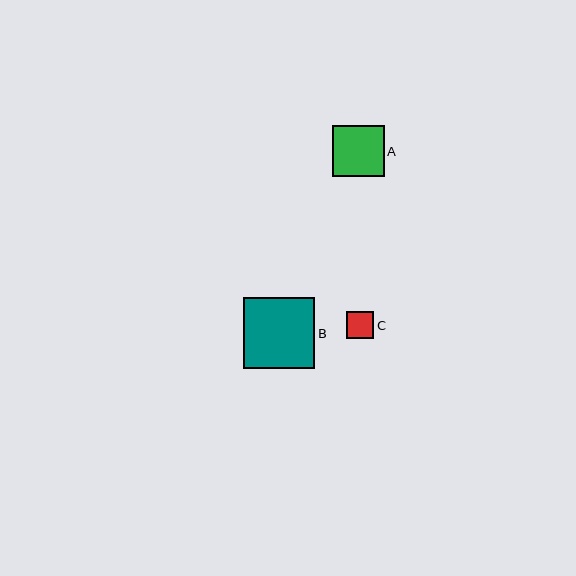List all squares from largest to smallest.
From largest to smallest: B, A, C.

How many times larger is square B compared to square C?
Square B is approximately 2.6 times the size of square C.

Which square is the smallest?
Square C is the smallest with a size of approximately 27 pixels.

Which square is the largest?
Square B is the largest with a size of approximately 71 pixels.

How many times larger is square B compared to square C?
Square B is approximately 2.6 times the size of square C.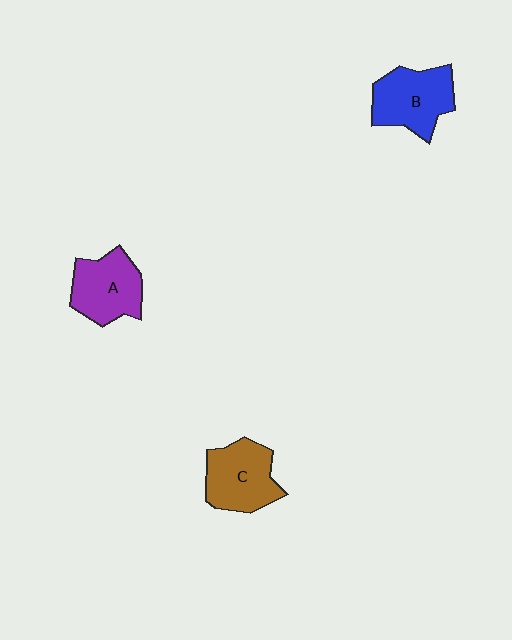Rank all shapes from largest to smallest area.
From largest to smallest: B (blue), C (brown), A (purple).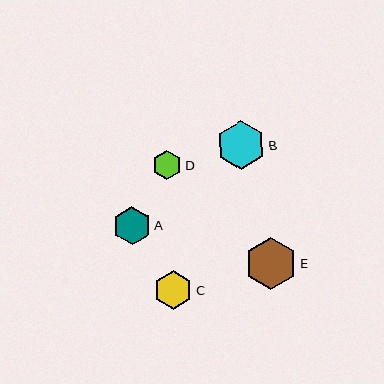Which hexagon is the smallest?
Hexagon D is the smallest with a size of approximately 29 pixels.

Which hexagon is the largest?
Hexagon E is the largest with a size of approximately 51 pixels.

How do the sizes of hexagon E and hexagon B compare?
Hexagon E and hexagon B are approximately the same size.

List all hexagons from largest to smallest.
From largest to smallest: E, B, C, A, D.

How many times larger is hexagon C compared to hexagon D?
Hexagon C is approximately 1.3 times the size of hexagon D.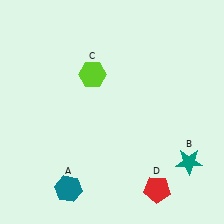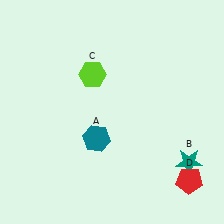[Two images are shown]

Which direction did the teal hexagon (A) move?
The teal hexagon (A) moved up.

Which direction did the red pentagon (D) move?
The red pentagon (D) moved right.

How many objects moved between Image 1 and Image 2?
2 objects moved between the two images.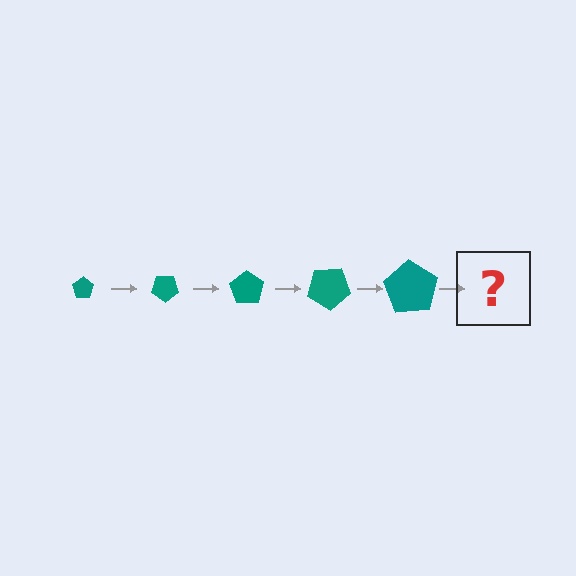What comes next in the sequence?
The next element should be a pentagon, larger than the previous one and rotated 175 degrees from the start.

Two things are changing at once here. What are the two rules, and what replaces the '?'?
The two rules are that the pentagon grows larger each step and it rotates 35 degrees each step. The '?' should be a pentagon, larger than the previous one and rotated 175 degrees from the start.